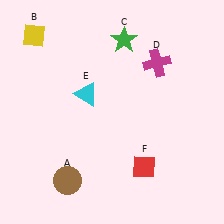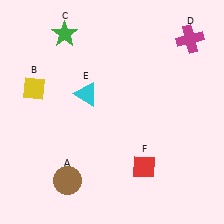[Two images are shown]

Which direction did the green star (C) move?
The green star (C) moved left.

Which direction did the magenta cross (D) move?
The magenta cross (D) moved right.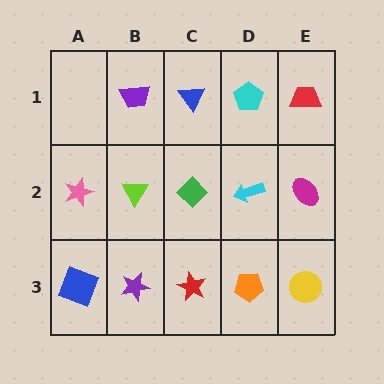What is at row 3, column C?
A red star.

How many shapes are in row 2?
5 shapes.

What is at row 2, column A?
A pink star.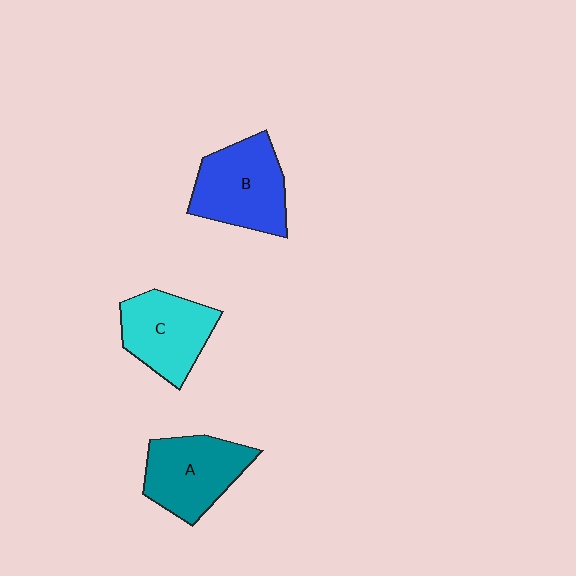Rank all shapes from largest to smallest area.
From largest to smallest: B (blue), A (teal), C (cyan).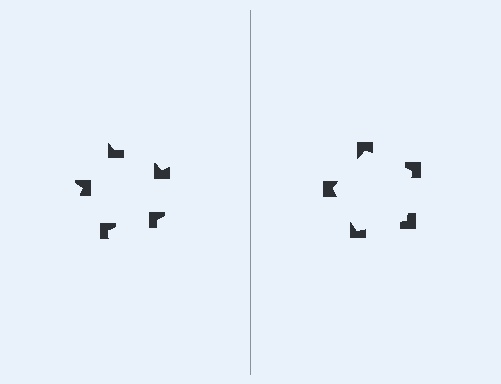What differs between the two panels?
The notched squares are positioned identically on both sides; only the wedge orientations differ. On the right they align to a pentagon; on the left they are misaligned.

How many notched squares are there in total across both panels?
10 — 5 on each side.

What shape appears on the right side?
An illusory pentagon.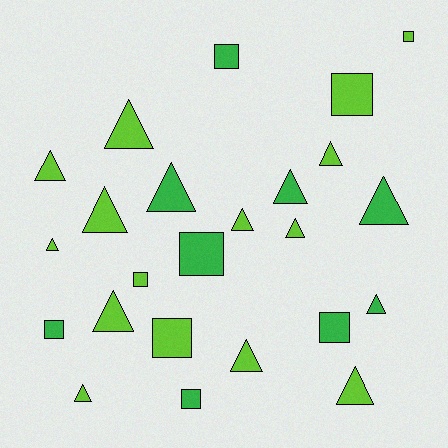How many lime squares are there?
There are 4 lime squares.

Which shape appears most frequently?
Triangle, with 15 objects.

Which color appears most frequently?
Lime, with 15 objects.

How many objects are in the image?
There are 24 objects.